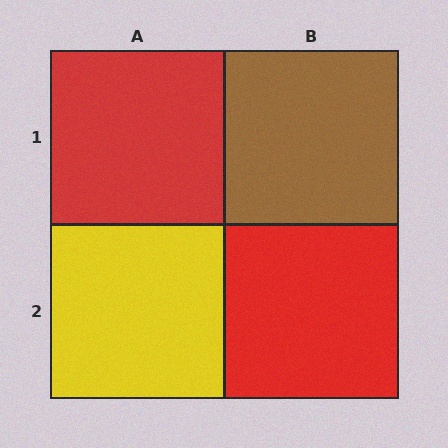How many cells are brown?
1 cell is brown.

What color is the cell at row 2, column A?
Yellow.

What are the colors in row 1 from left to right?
Red, brown.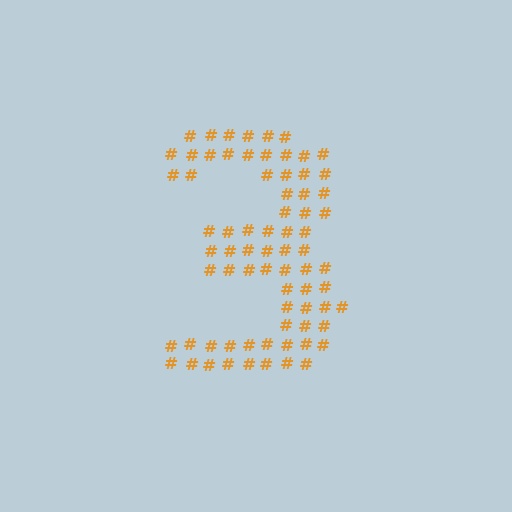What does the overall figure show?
The overall figure shows the digit 3.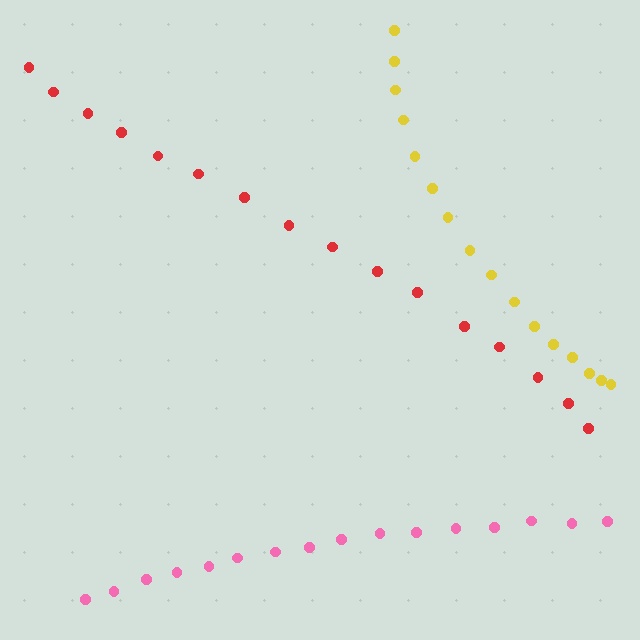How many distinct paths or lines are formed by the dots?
There are 3 distinct paths.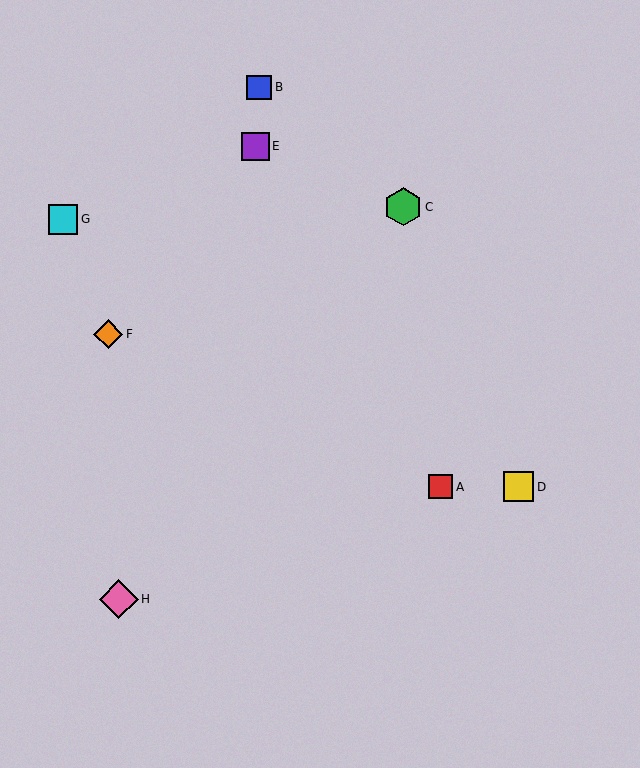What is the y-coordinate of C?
Object C is at y≈207.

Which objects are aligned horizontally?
Objects A, D are aligned horizontally.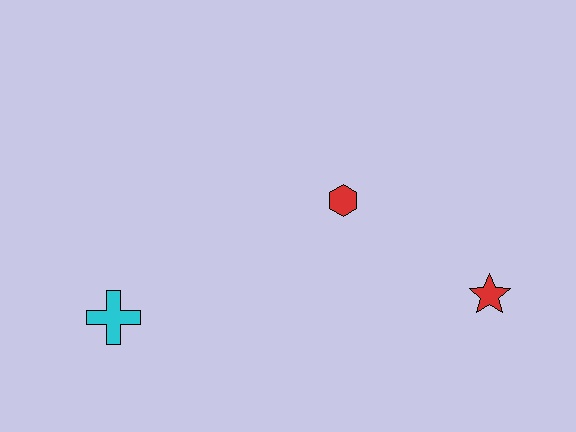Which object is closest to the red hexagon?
The red star is closest to the red hexagon.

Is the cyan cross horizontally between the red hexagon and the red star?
No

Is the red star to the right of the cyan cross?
Yes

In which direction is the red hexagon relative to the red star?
The red hexagon is to the left of the red star.